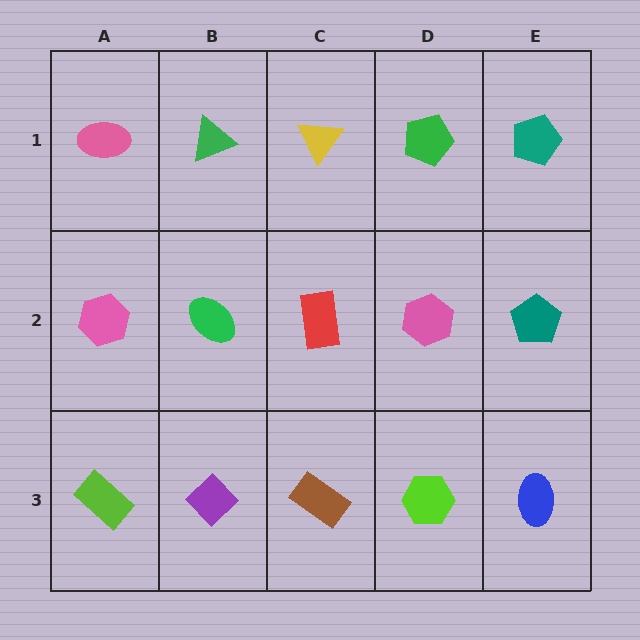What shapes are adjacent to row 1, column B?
A green ellipse (row 2, column B), a pink ellipse (row 1, column A), a yellow triangle (row 1, column C).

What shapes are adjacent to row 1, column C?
A red rectangle (row 2, column C), a green triangle (row 1, column B), a green pentagon (row 1, column D).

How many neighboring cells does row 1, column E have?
2.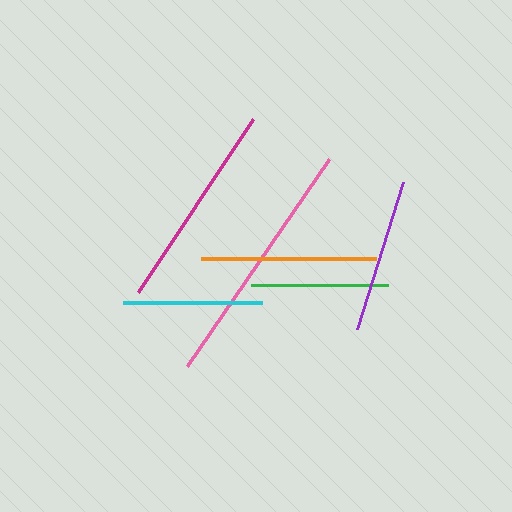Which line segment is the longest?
The pink line is the longest at approximately 251 pixels.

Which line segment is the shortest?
The green line is the shortest at approximately 138 pixels.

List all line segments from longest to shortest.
From longest to shortest: pink, magenta, orange, purple, cyan, green.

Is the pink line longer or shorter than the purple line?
The pink line is longer than the purple line.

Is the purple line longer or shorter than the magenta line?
The magenta line is longer than the purple line.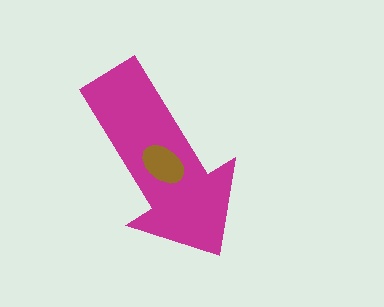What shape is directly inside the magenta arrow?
The brown ellipse.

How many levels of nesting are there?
2.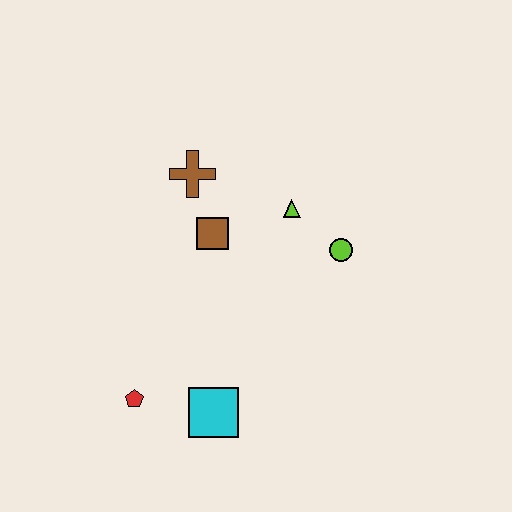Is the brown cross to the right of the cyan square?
No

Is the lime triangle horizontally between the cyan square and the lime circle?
Yes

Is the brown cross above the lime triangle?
Yes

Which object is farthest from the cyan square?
The brown cross is farthest from the cyan square.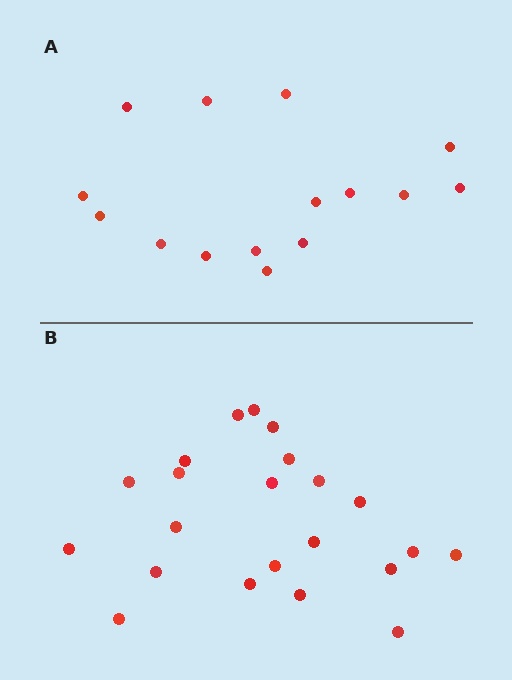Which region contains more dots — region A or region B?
Region B (the bottom region) has more dots.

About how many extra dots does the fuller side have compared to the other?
Region B has roughly 8 or so more dots than region A.